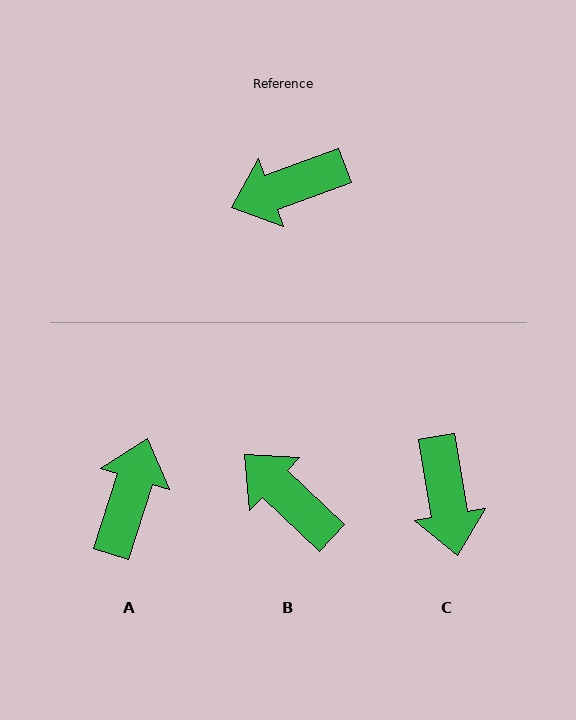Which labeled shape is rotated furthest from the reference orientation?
A, about 128 degrees away.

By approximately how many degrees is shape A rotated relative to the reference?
Approximately 128 degrees clockwise.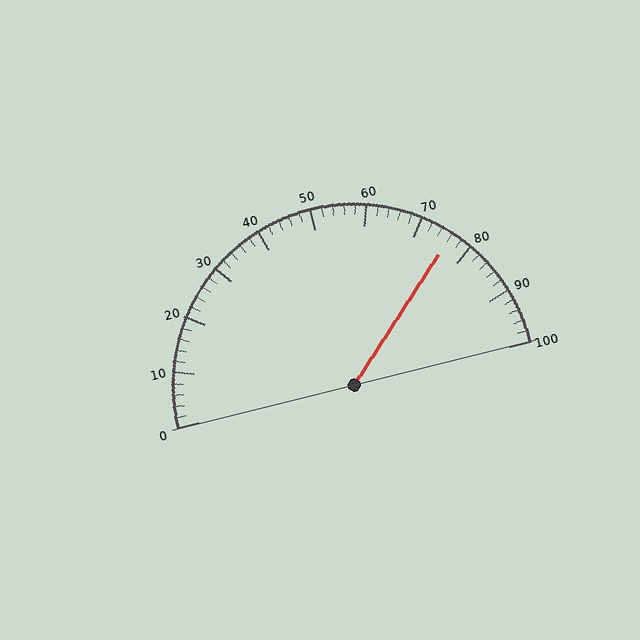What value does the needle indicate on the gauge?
The needle indicates approximately 76.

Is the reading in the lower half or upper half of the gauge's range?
The reading is in the upper half of the range (0 to 100).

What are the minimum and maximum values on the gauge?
The gauge ranges from 0 to 100.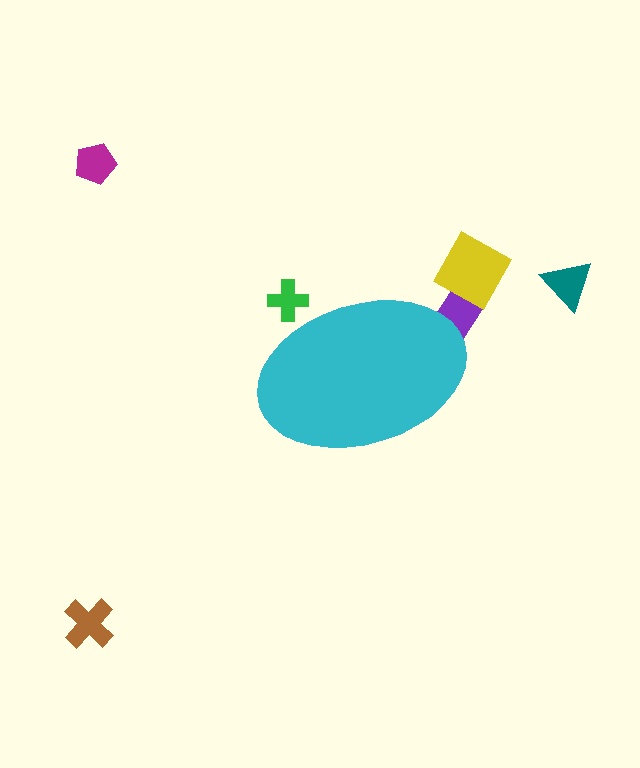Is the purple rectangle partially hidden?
Yes, the purple rectangle is partially hidden behind the cyan ellipse.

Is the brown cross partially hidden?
No, the brown cross is fully visible.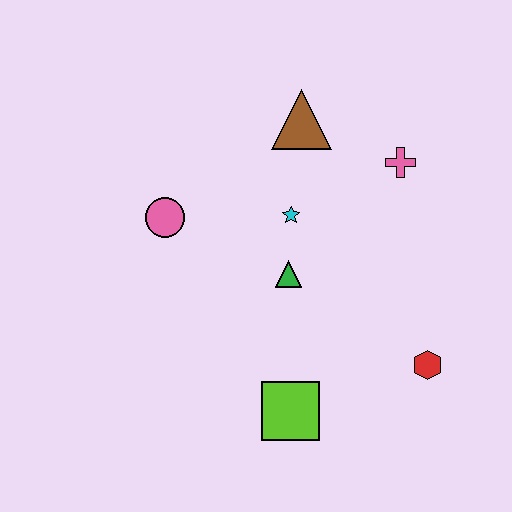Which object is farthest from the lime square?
The brown triangle is farthest from the lime square.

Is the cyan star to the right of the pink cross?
No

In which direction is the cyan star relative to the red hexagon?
The cyan star is above the red hexagon.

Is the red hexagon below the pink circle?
Yes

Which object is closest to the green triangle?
The cyan star is closest to the green triangle.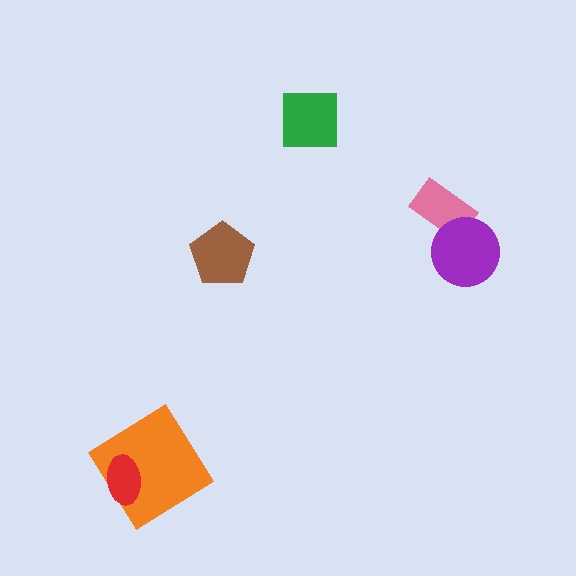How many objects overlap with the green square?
0 objects overlap with the green square.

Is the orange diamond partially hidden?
Yes, it is partially covered by another shape.